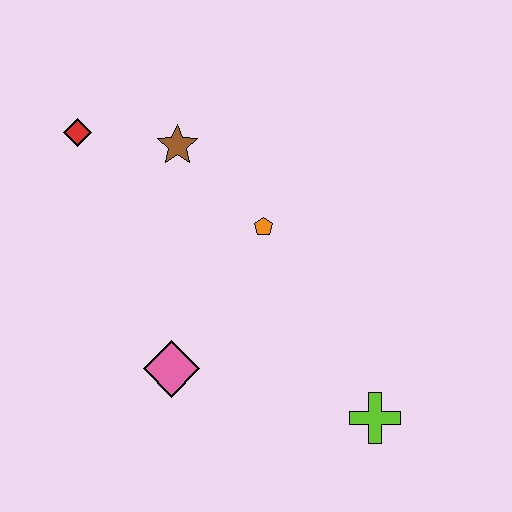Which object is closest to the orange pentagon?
The brown star is closest to the orange pentagon.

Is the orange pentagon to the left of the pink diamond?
No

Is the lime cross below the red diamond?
Yes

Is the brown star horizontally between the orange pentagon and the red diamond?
Yes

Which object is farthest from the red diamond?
The lime cross is farthest from the red diamond.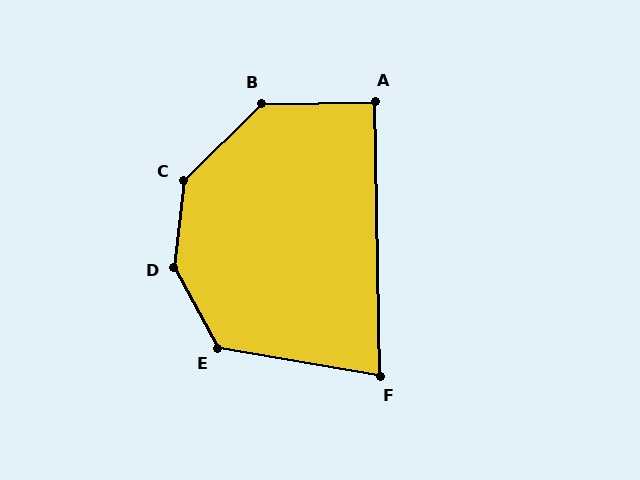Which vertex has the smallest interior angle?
F, at approximately 79 degrees.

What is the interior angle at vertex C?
Approximately 141 degrees (obtuse).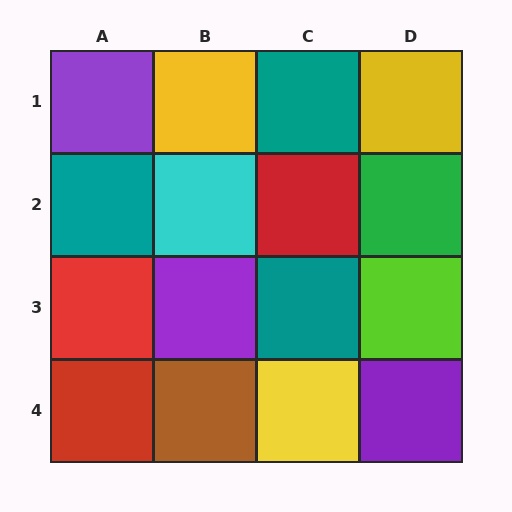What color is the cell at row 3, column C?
Teal.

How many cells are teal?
3 cells are teal.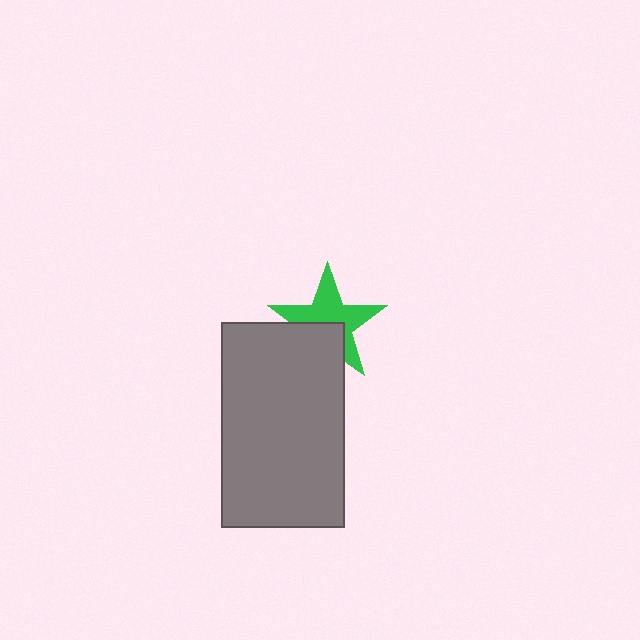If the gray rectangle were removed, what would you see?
You would see the complete green star.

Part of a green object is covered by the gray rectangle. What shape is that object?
It is a star.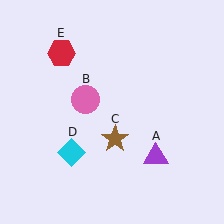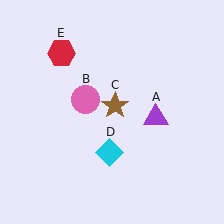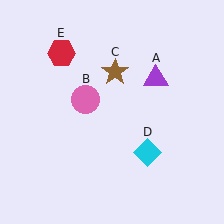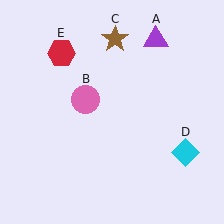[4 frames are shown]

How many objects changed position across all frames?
3 objects changed position: purple triangle (object A), brown star (object C), cyan diamond (object D).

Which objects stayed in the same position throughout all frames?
Pink circle (object B) and red hexagon (object E) remained stationary.